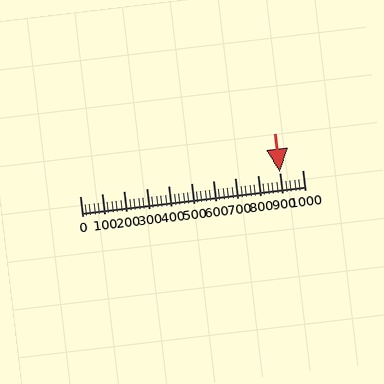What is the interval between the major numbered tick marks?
The major tick marks are spaced 100 units apart.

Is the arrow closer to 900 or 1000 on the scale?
The arrow is closer to 900.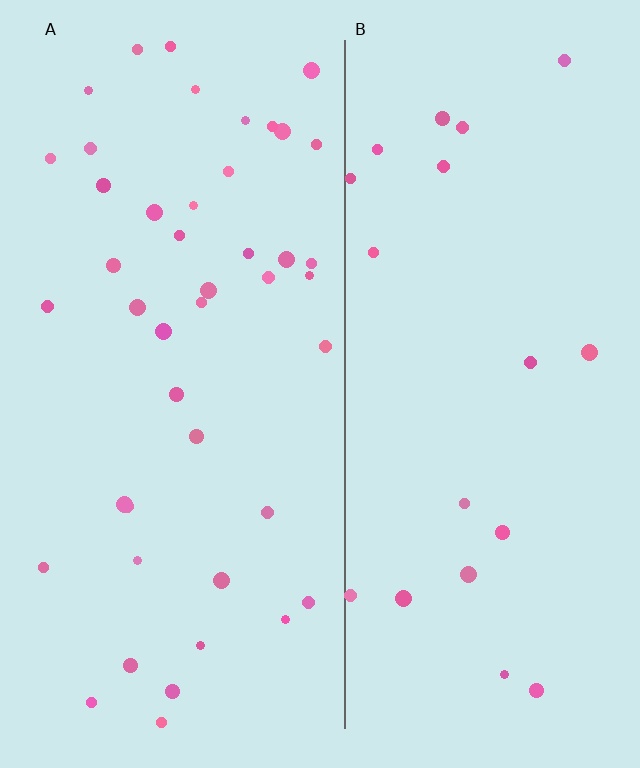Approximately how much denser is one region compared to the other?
Approximately 2.3× — region A over region B.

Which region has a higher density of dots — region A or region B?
A (the left).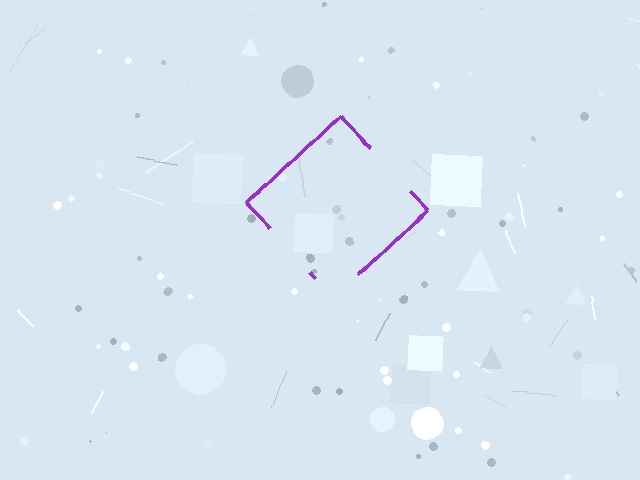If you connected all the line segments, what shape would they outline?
They would outline a diamond.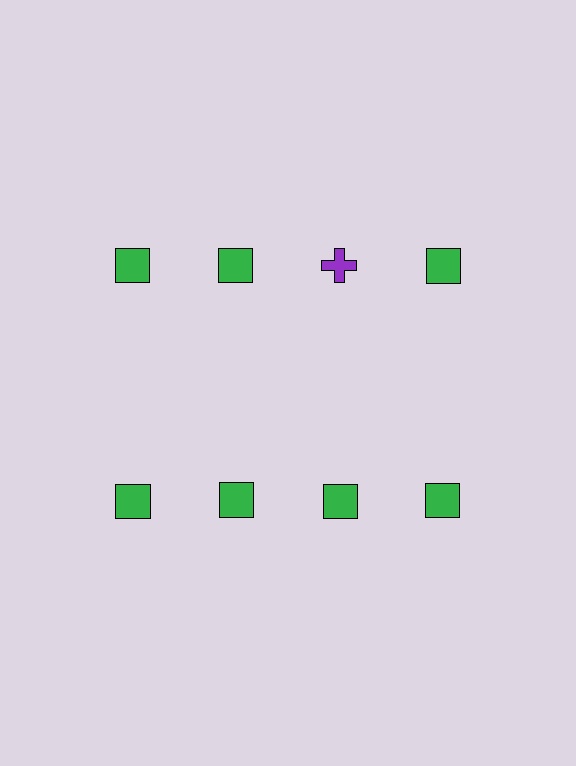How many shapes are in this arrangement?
There are 8 shapes arranged in a grid pattern.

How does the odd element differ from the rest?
It differs in both color (purple instead of green) and shape (cross instead of square).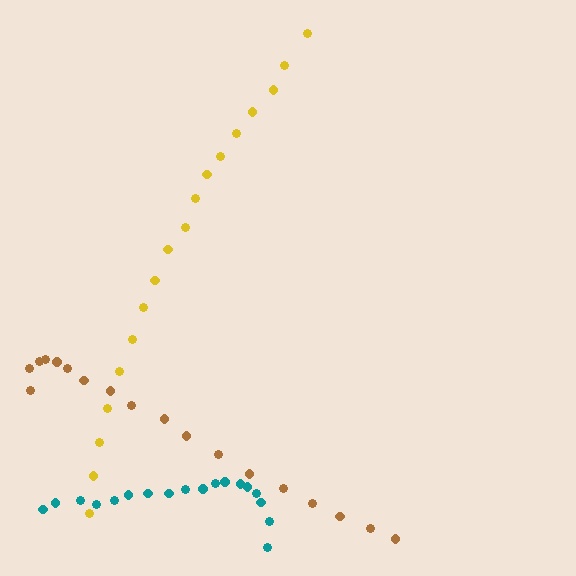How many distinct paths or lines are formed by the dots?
There are 3 distinct paths.